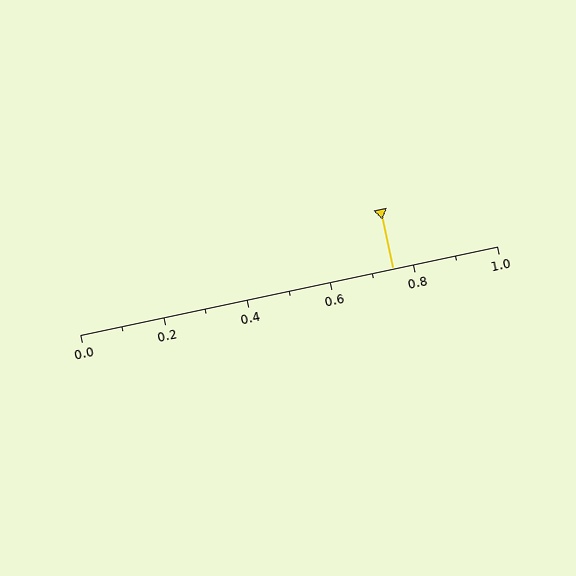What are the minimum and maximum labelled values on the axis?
The axis runs from 0.0 to 1.0.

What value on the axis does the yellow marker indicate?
The marker indicates approximately 0.75.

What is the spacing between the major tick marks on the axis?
The major ticks are spaced 0.2 apart.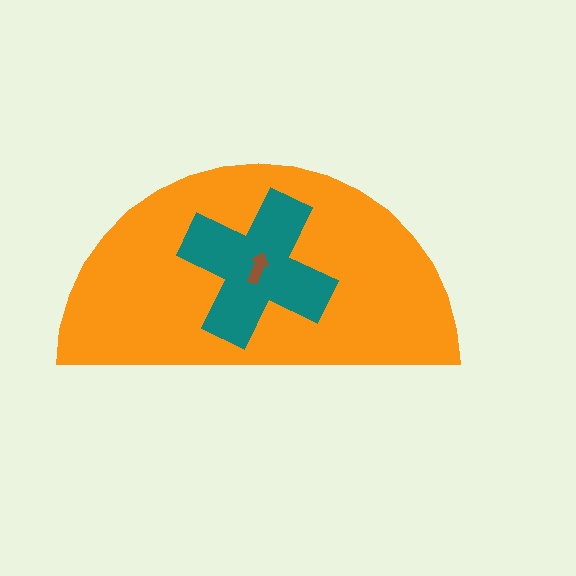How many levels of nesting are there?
3.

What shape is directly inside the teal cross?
The brown arrow.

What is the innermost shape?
The brown arrow.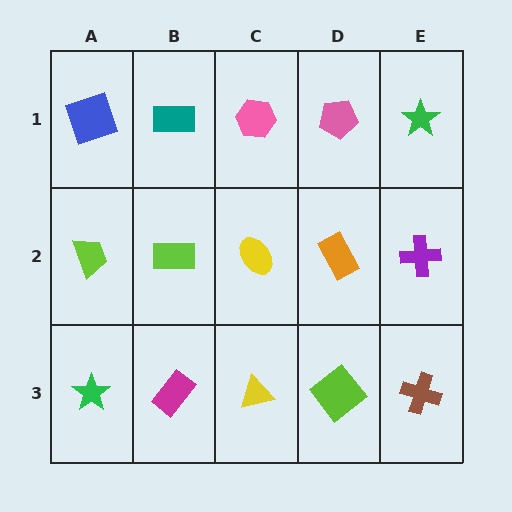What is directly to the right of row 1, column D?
A green star.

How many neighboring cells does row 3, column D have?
3.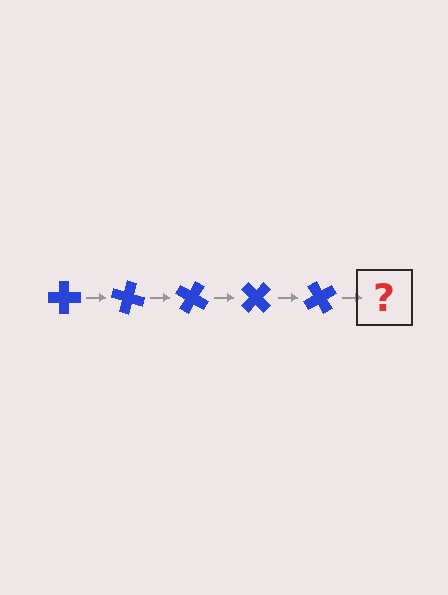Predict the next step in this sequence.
The next step is a blue cross rotated 75 degrees.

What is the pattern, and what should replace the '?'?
The pattern is that the cross rotates 15 degrees each step. The '?' should be a blue cross rotated 75 degrees.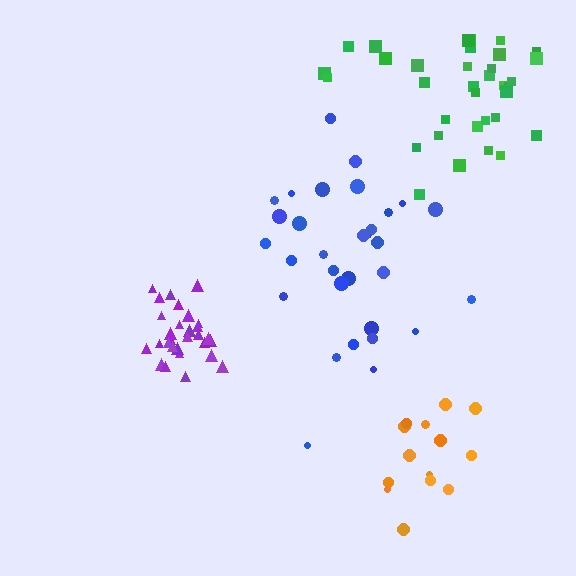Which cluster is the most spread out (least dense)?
Blue.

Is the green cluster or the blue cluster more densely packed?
Green.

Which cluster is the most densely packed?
Purple.